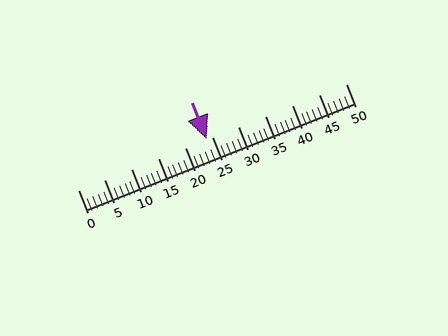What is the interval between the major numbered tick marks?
The major tick marks are spaced 5 units apart.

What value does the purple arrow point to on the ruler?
The purple arrow points to approximately 24.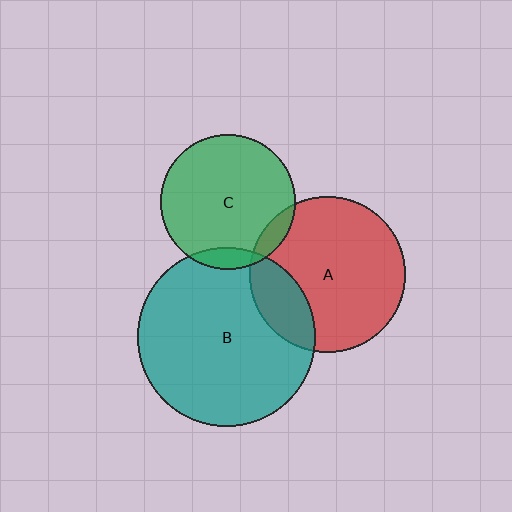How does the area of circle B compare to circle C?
Approximately 1.7 times.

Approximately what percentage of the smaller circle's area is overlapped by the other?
Approximately 10%.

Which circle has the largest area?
Circle B (teal).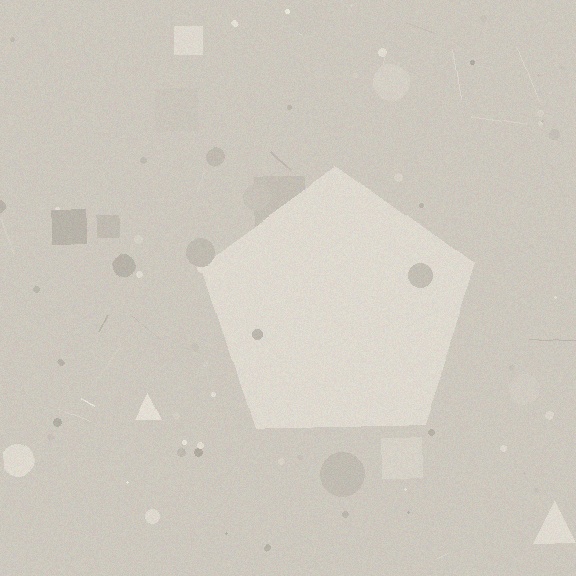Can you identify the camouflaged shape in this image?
The camouflaged shape is a pentagon.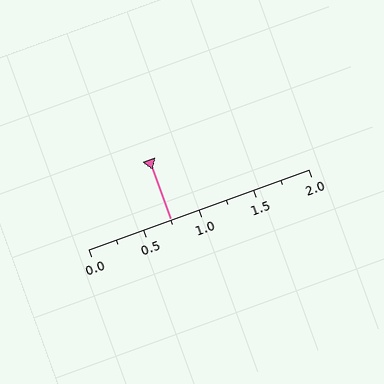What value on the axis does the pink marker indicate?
The marker indicates approximately 0.75.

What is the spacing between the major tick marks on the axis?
The major ticks are spaced 0.5 apart.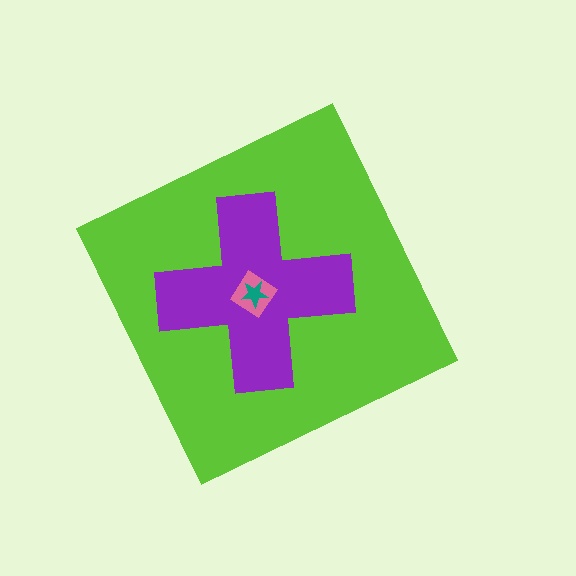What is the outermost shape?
The lime diamond.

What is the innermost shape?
The teal star.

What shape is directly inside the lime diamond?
The purple cross.